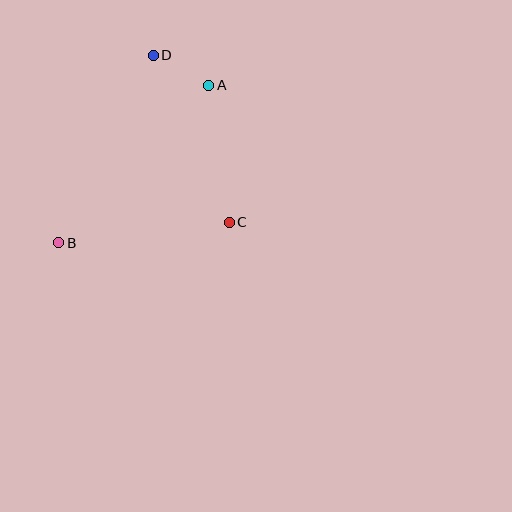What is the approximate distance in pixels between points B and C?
The distance between B and C is approximately 172 pixels.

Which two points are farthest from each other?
Points A and B are farthest from each other.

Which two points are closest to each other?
Points A and D are closest to each other.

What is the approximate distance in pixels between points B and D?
The distance between B and D is approximately 210 pixels.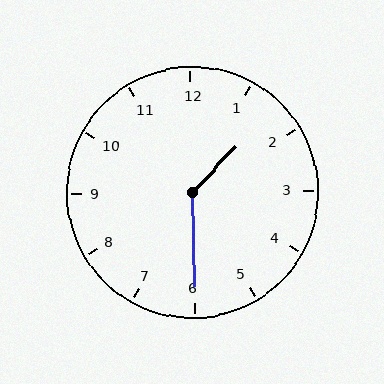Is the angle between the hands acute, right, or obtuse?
It is obtuse.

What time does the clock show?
1:30.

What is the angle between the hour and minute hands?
Approximately 135 degrees.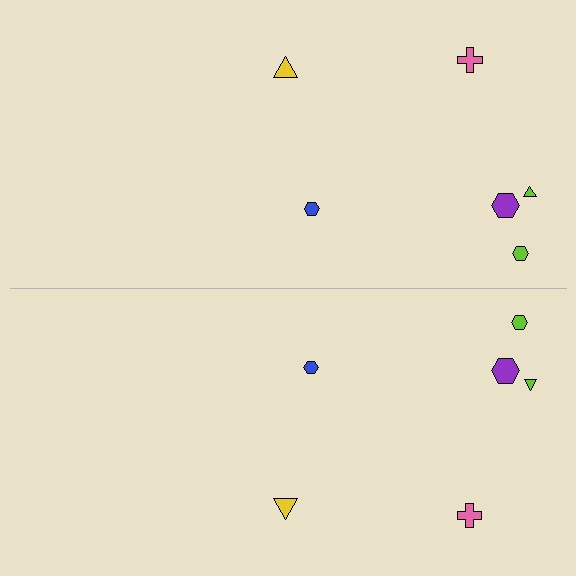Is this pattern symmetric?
Yes, this pattern has bilateral (reflection) symmetry.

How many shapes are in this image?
There are 12 shapes in this image.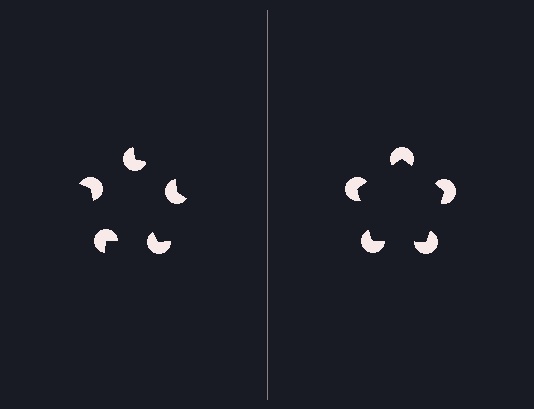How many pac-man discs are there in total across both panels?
10 — 5 on each side.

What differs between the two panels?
The pac-man discs are positioned identically on both sides; only the wedge orientations differ. On the right they align to a pentagon; on the left they are misaligned.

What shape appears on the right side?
An illusory pentagon.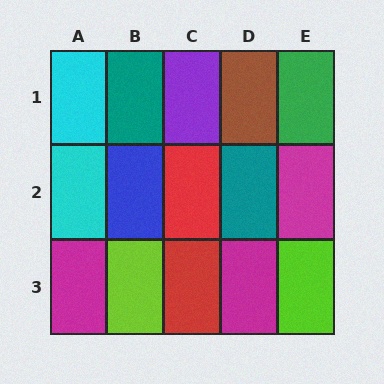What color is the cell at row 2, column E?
Magenta.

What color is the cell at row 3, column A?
Magenta.